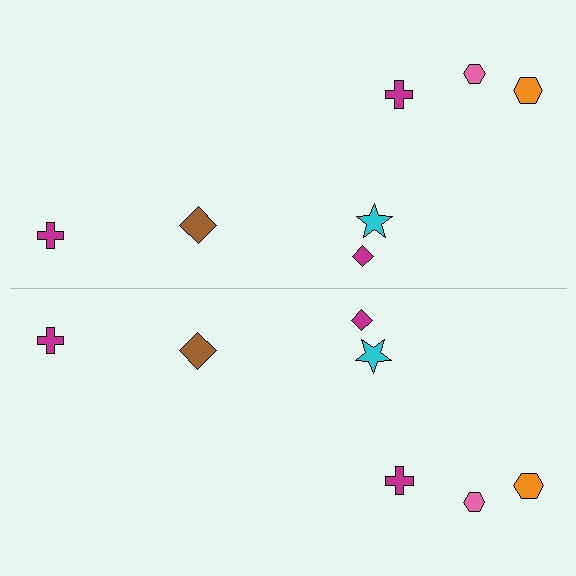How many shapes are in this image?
There are 14 shapes in this image.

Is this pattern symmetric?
Yes, this pattern has bilateral (reflection) symmetry.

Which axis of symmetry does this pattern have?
The pattern has a horizontal axis of symmetry running through the center of the image.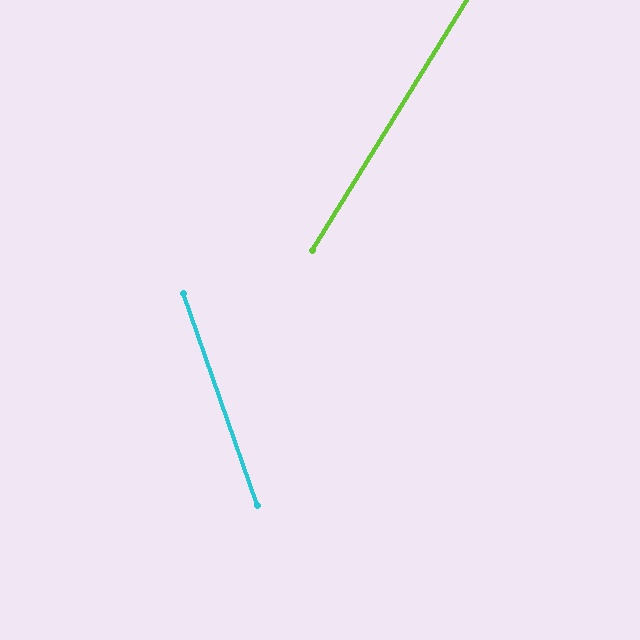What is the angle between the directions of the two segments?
Approximately 51 degrees.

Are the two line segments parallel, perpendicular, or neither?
Neither parallel nor perpendicular — they differ by about 51°.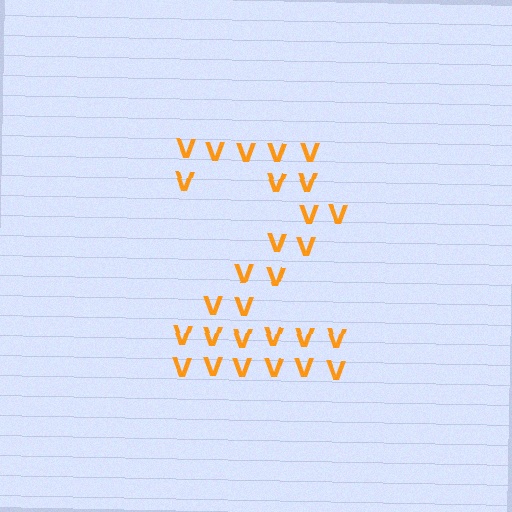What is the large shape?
The large shape is the digit 2.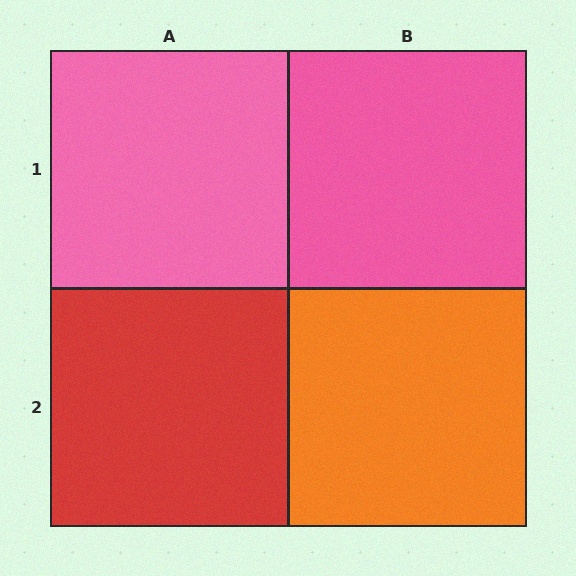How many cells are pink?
2 cells are pink.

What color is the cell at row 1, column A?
Pink.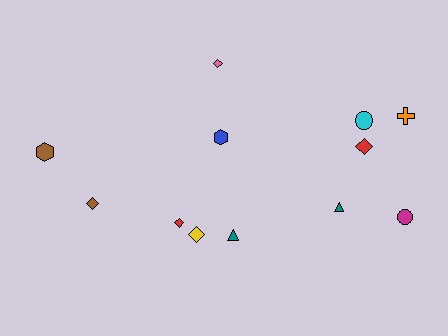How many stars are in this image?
There are no stars.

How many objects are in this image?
There are 12 objects.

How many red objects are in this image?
There are 2 red objects.